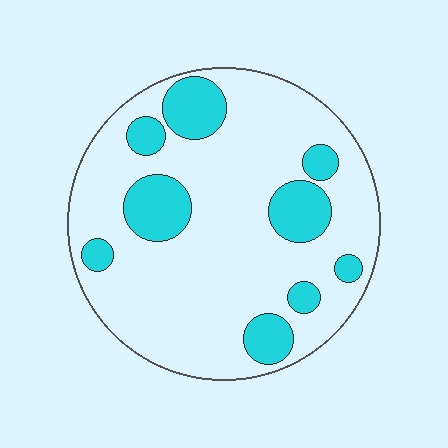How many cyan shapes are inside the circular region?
9.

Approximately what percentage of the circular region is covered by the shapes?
Approximately 20%.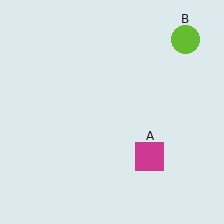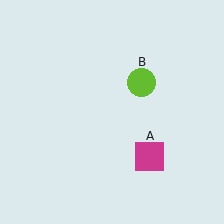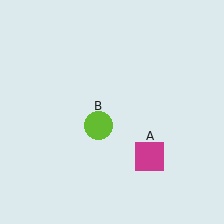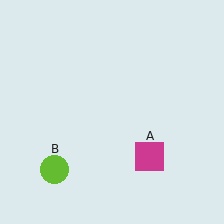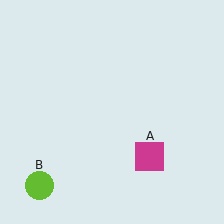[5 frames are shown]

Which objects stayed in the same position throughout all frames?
Magenta square (object A) remained stationary.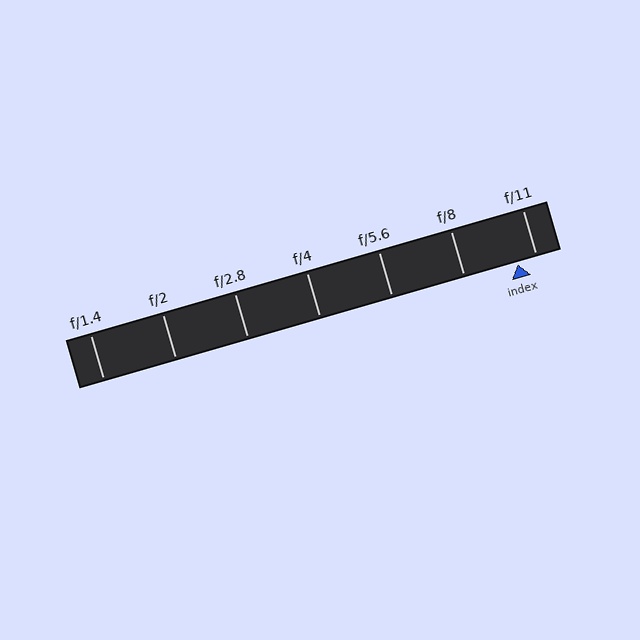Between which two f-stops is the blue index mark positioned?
The index mark is between f/8 and f/11.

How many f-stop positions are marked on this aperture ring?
There are 7 f-stop positions marked.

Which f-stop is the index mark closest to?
The index mark is closest to f/11.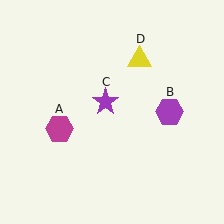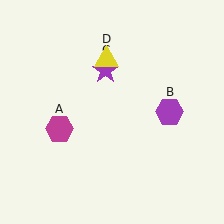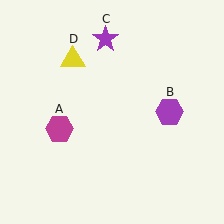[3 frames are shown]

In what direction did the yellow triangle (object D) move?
The yellow triangle (object D) moved left.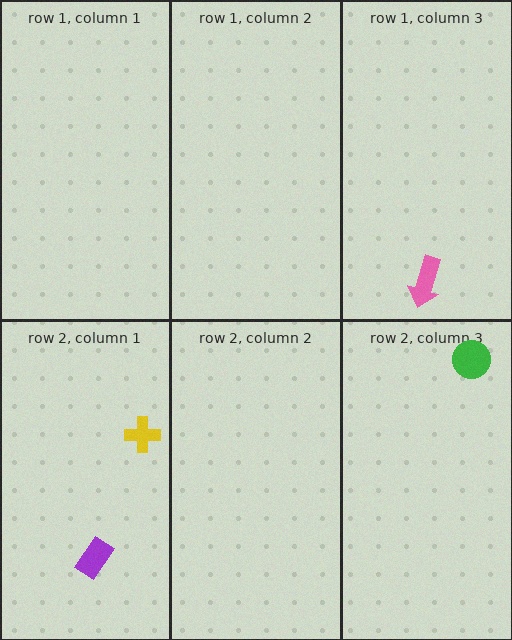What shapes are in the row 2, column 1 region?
The purple rectangle, the yellow cross.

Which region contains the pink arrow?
The row 1, column 3 region.